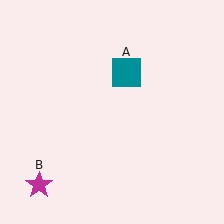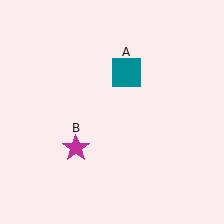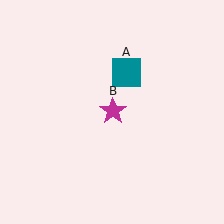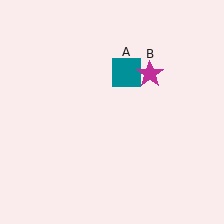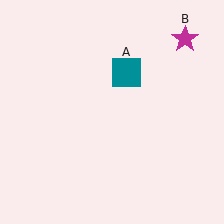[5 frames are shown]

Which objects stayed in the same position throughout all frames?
Teal square (object A) remained stationary.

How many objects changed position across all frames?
1 object changed position: magenta star (object B).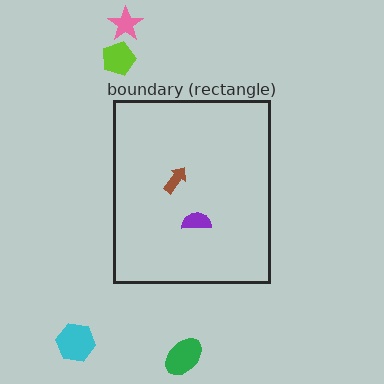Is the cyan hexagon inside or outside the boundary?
Outside.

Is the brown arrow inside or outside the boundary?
Inside.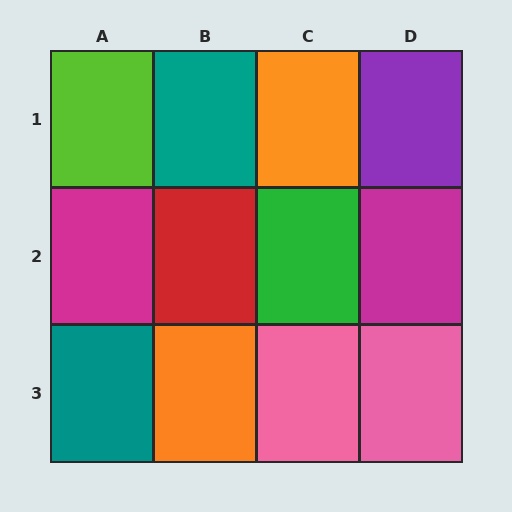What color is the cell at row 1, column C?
Orange.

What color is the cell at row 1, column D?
Purple.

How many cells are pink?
2 cells are pink.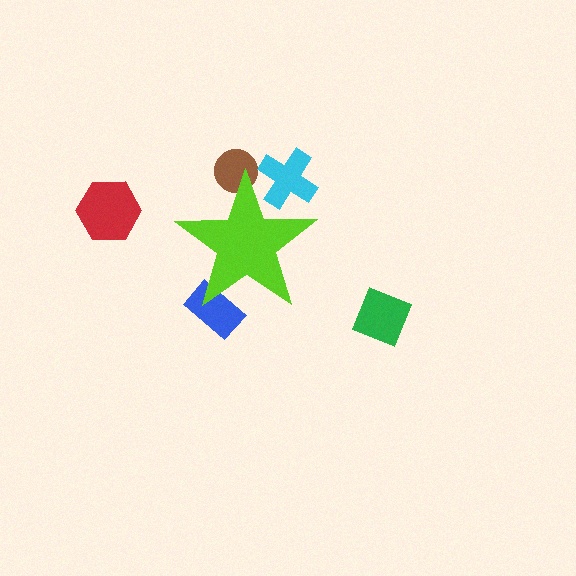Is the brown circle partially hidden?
Yes, the brown circle is partially hidden behind the lime star.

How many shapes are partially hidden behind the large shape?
3 shapes are partially hidden.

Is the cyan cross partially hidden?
Yes, the cyan cross is partially hidden behind the lime star.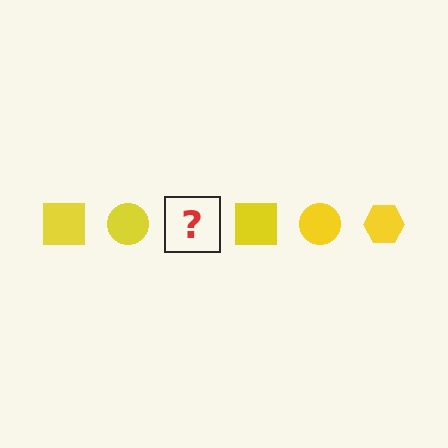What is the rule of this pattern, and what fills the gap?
The rule is that the pattern cycles through square, circle, hexagon shapes in yellow. The gap should be filled with a yellow hexagon.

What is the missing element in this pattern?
The missing element is a yellow hexagon.